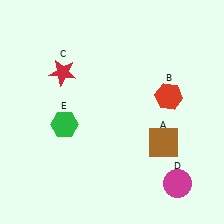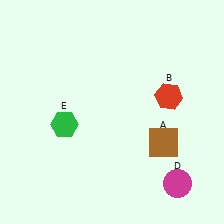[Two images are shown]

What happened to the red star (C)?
The red star (C) was removed in Image 2. It was in the top-left area of Image 1.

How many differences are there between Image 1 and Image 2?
There is 1 difference between the two images.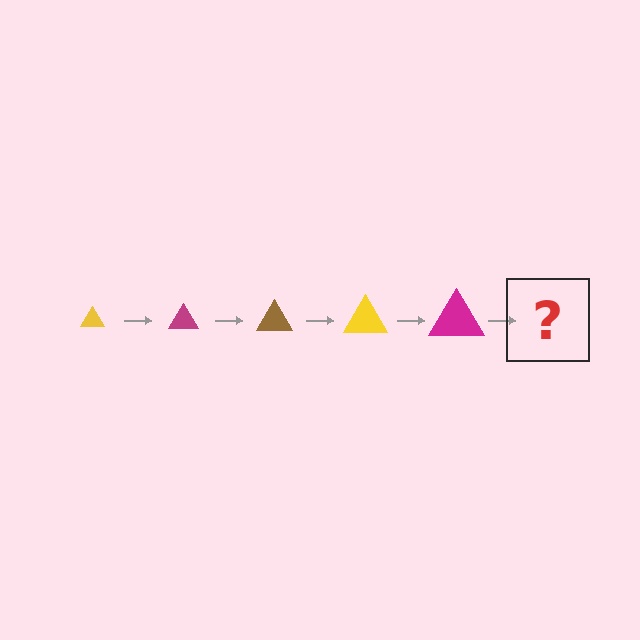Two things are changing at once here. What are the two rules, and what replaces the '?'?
The two rules are that the triangle grows larger each step and the color cycles through yellow, magenta, and brown. The '?' should be a brown triangle, larger than the previous one.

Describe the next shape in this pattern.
It should be a brown triangle, larger than the previous one.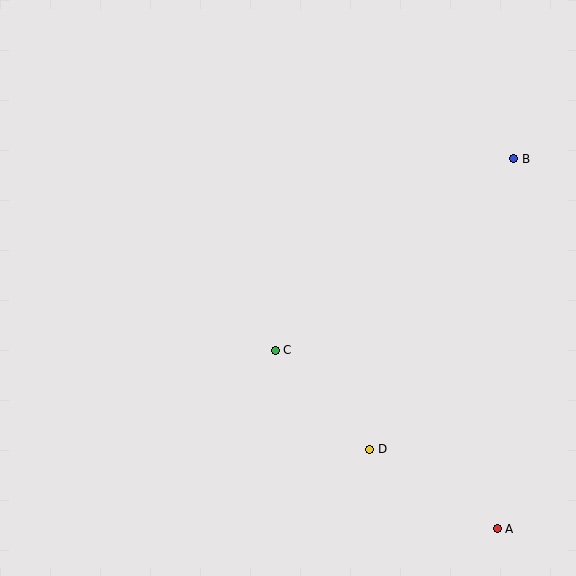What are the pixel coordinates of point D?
Point D is at (370, 449).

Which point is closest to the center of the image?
Point C at (275, 350) is closest to the center.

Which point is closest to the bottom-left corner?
Point C is closest to the bottom-left corner.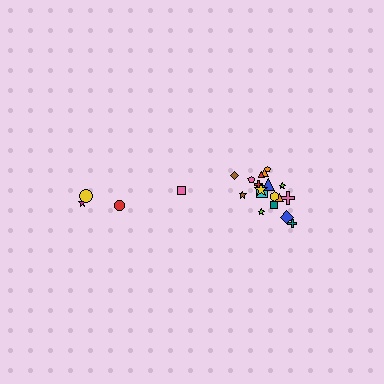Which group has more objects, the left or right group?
The right group.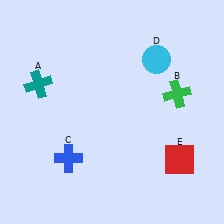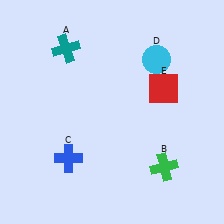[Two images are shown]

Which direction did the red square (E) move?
The red square (E) moved up.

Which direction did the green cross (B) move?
The green cross (B) moved down.